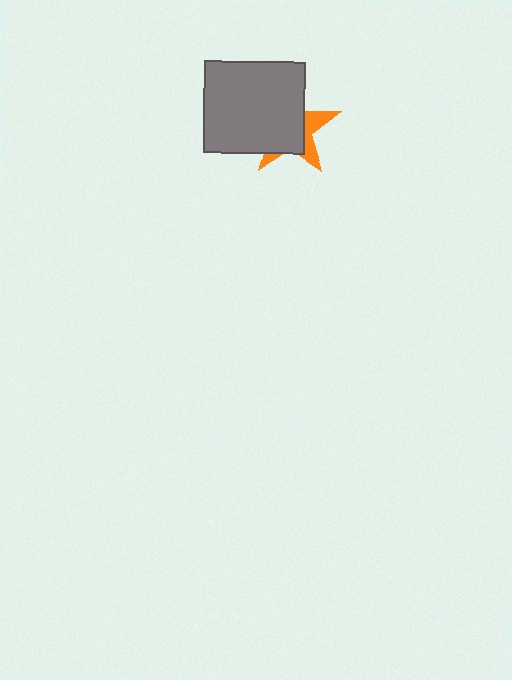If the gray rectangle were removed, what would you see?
You would see the complete orange star.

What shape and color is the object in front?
The object in front is a gray rectangle.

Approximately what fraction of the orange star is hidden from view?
Roughly 68% of the orange star is hidden behind the gray rectangle.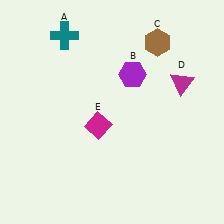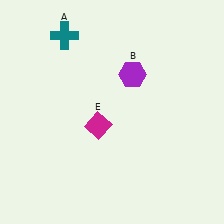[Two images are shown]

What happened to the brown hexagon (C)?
The brown hexagon (C) was removed in Image 2. It was in the top-right area of Image 1.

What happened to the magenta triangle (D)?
The magenta triangle (D) was removed in Image 2. It was in the top-right area of Image 1.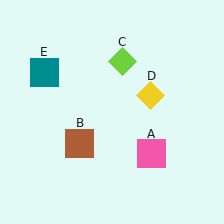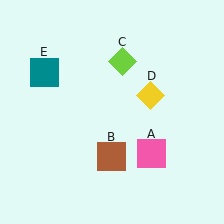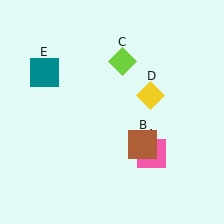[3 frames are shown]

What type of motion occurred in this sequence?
The brown square (object B) rotated counterclockwise around the center of the scene.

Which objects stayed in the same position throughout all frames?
Pink square (object A) and lime diamond (object C) and yellow diamond (object D) and teal square (object E) remained stationary.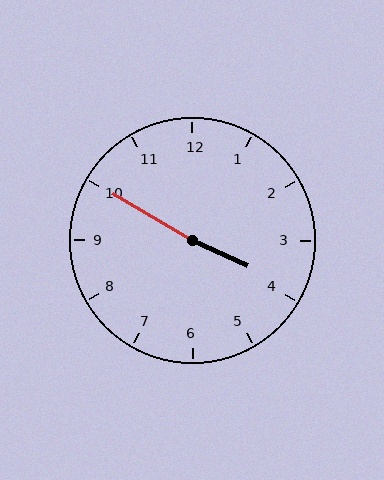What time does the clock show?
3:50.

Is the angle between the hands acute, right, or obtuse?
It is obtuse.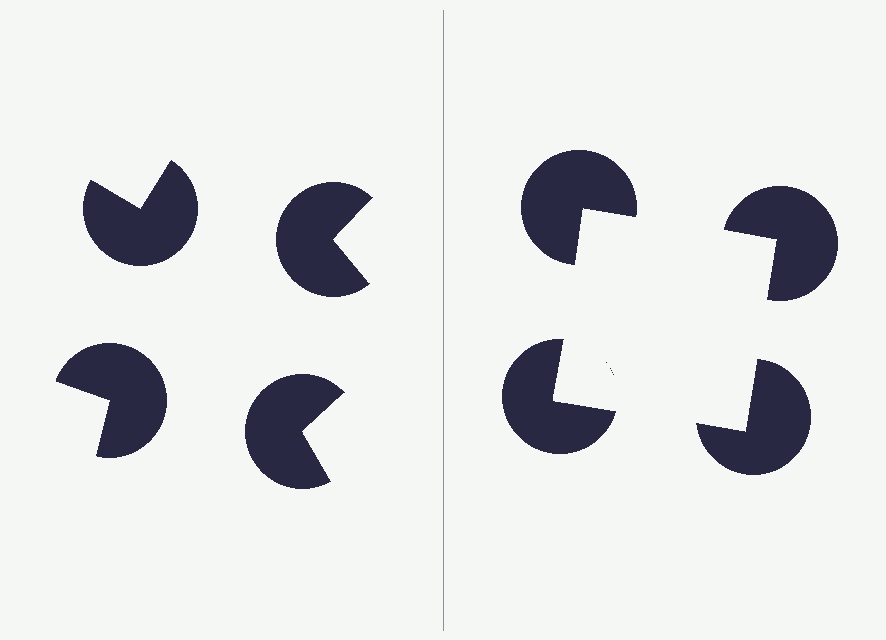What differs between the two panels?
The pac-man discs are positioned identically on both sides; only the wedge orientations differ. On the right they align to a square; on the left they are misaligned.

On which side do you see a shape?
An illusory square appears on the right side. On the left side the wedge cuts are rotated, so no coherent shape forms.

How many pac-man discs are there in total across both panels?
8 — 4 on each side.